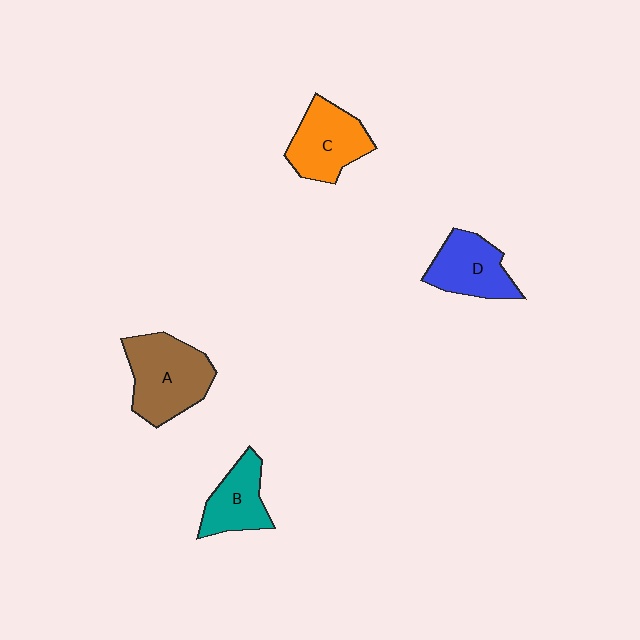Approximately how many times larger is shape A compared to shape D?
Approximately 1.4 times.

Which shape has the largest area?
Shape A (brown).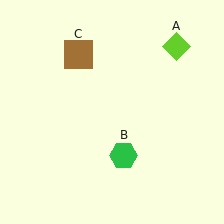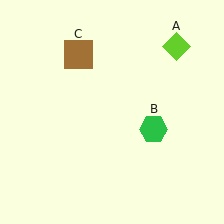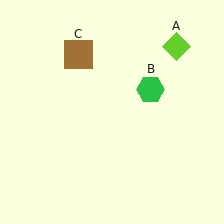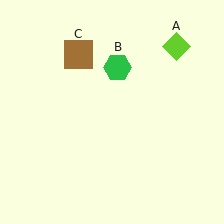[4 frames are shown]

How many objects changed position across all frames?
1 object changed position: green hexagon (object B).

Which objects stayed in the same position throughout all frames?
Lime diamond (object A) and brown square (object C) remained stationary.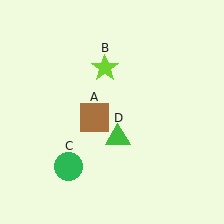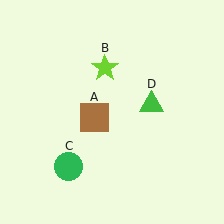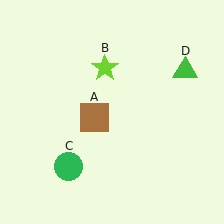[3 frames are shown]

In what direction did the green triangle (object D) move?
The green triangle (object D) moved up and to the right.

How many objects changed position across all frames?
1 object changed position: green triangle (object D).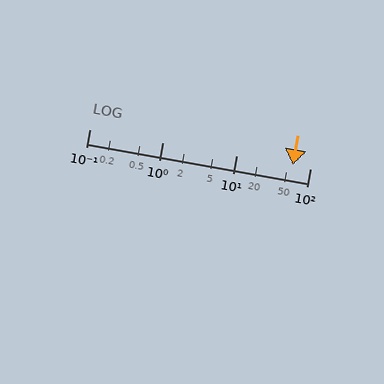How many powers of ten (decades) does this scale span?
The scale spans 3 decades, from 0.1 to 100.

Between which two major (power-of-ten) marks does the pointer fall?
The pointer is between 10 and 100.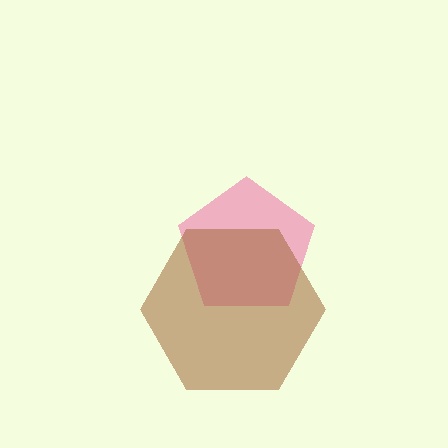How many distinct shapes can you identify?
There are 2 distinct shapes: a pink pentagon, a brown hexagon.